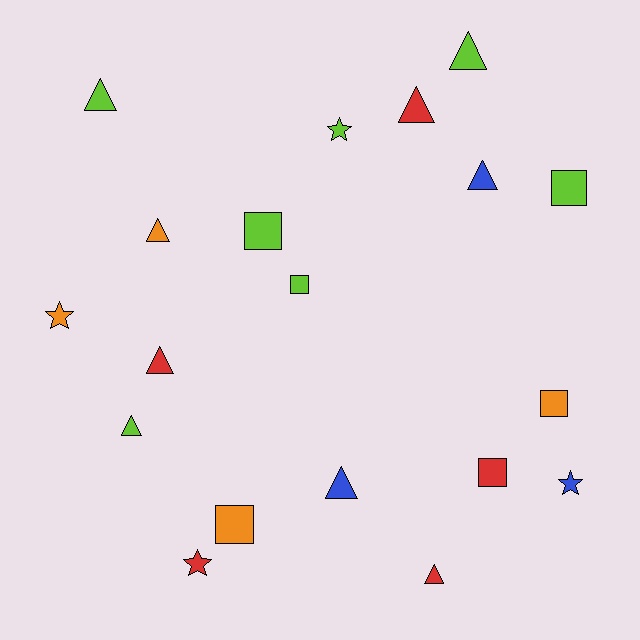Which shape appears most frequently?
Triangle, with 9 objects.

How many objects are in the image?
There are 19 objects.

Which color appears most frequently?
Lime, with 7 objects.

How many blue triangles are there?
There are 2 blue triangles.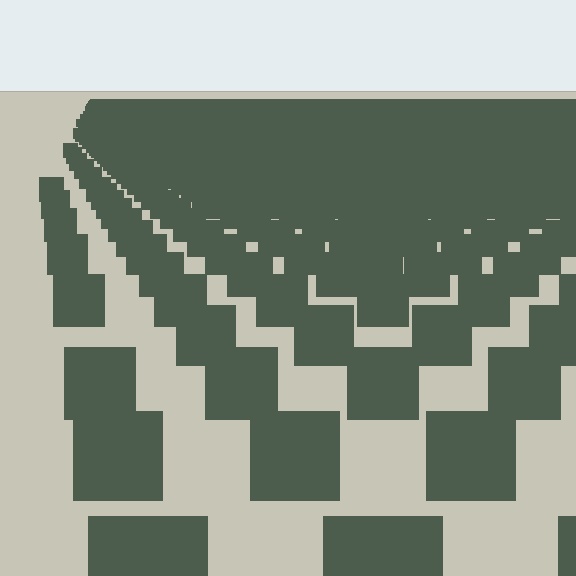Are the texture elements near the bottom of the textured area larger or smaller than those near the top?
Larger. Near the bottom, elements are closer to the viewer and appear at a bigger on-screen size.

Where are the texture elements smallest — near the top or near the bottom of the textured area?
Near the top.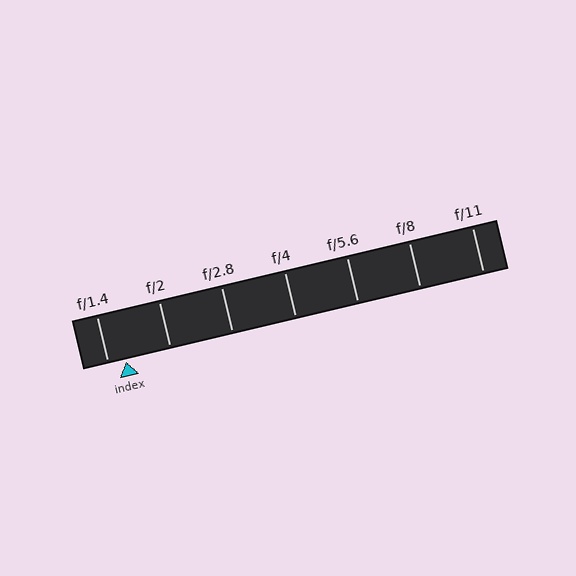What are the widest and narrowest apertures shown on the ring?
The widest aperture shown is f/1.4 and the narrowest is f/11.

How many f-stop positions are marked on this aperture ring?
There are 7 f-stop positions marked.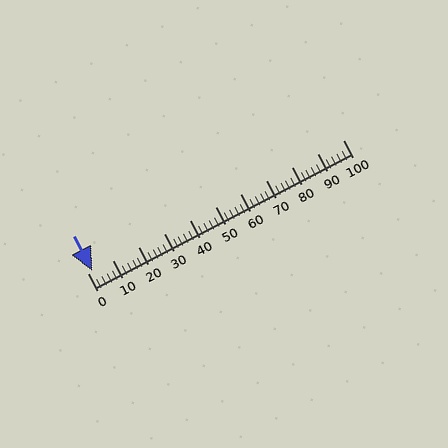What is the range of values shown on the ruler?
The ruler shows values from 0 to 100.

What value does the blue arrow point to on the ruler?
The blue arrow points to approximately 2.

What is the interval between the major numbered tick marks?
The major tick marks are spaced 10 units apart.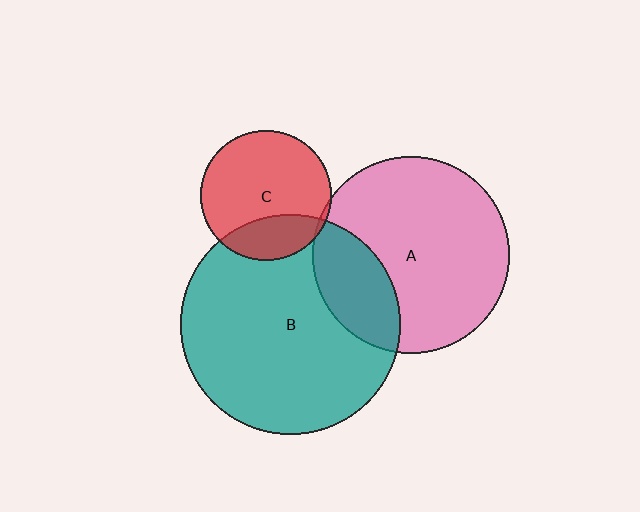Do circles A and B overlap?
Yes.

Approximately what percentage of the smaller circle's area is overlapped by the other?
Approximately 25%.